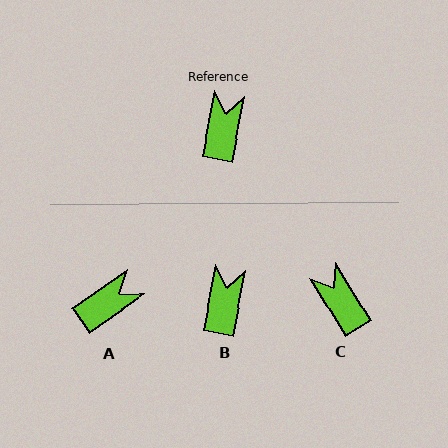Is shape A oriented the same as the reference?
No, it is off by about 44 degrees.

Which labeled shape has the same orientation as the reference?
B.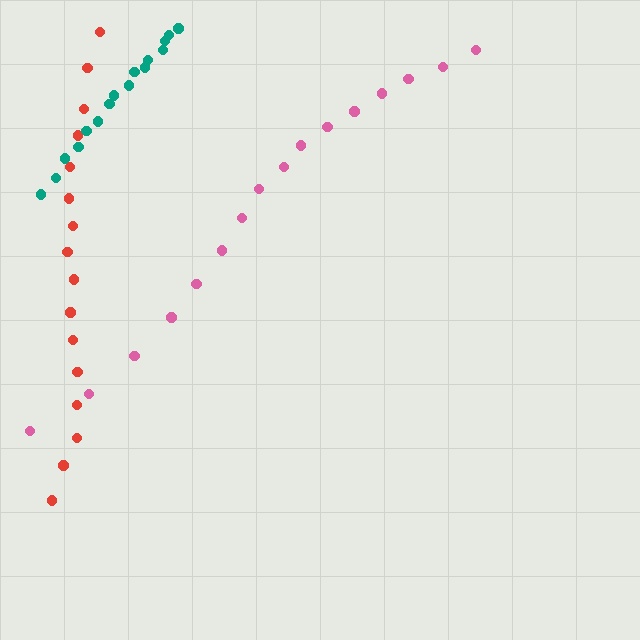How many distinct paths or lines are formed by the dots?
There are 3 distinct paths.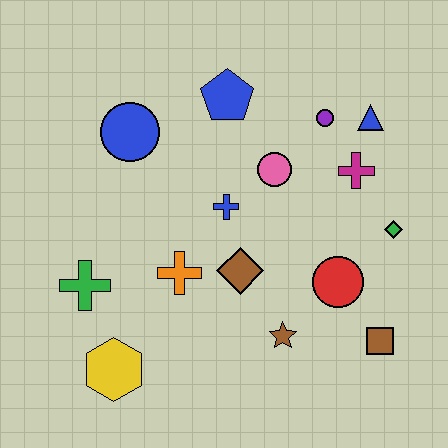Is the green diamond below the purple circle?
Yes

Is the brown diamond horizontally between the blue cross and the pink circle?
Yes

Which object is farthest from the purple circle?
The yellow hexagon is farthest from the purple circle.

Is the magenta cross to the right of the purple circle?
Yes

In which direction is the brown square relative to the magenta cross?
The brown square is below the magenta cross.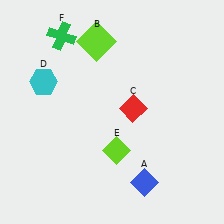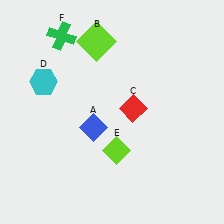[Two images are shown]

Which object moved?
The blue diamond (A) moved up.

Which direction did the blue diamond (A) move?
The blue diamond (A) moved up.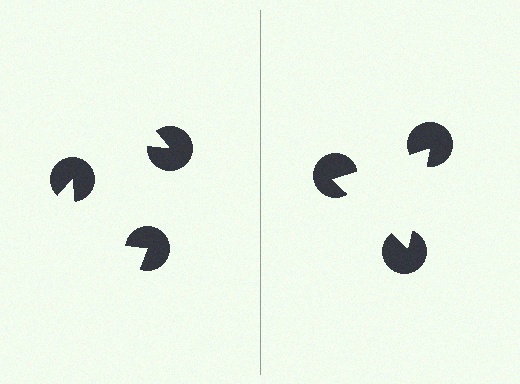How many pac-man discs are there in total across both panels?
6 — 3 on each side.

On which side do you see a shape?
An illusory triangle appears on the right side. On the left side the wedge cuts are rotated, so no coherent shape forms.